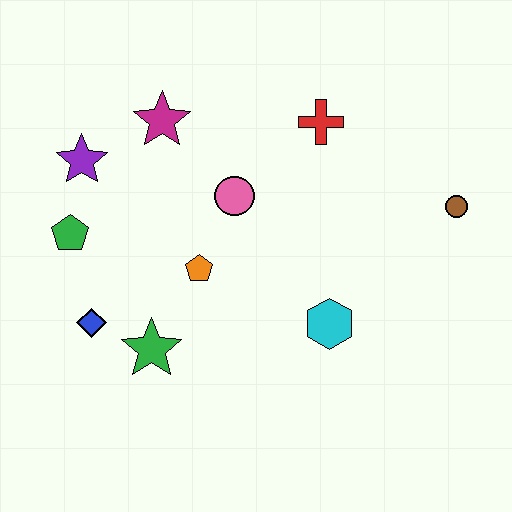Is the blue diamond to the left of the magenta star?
Yes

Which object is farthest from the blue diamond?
The brown circle is farthest from the blue diamond.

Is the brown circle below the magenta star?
Yes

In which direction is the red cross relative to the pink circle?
The red cross is to the right of the pink circle.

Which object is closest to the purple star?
The green pentagon is closest to the purple star.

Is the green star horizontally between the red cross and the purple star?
Yes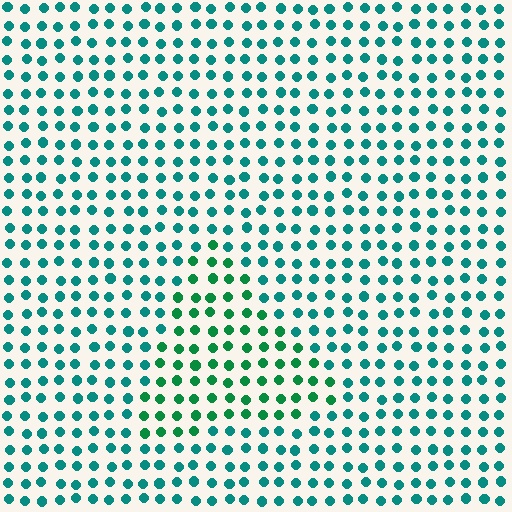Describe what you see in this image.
The image is filled with small teal elements in a uniform arrangement. A triangle-shaped region is visible where the elements are tinted to a slightly different hue, forming a subtle color boundary.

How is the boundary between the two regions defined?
The boundary is defined purely by a slight shift in hue (about 31 degrees). Spacing, size, and orientation are identical on both sides.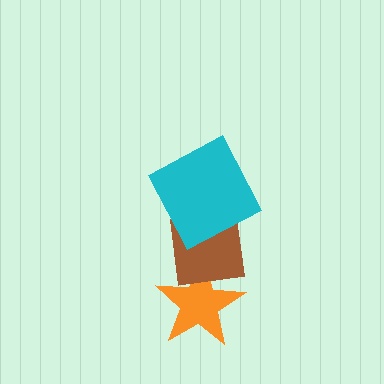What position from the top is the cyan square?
The cyan square is 1st from the top.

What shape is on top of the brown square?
The cyan square is on top of the brown square.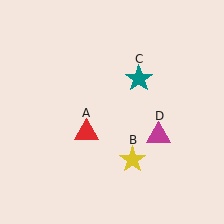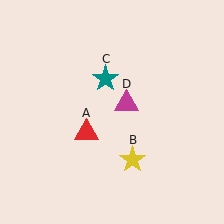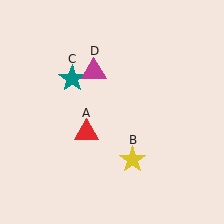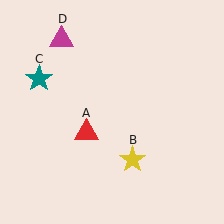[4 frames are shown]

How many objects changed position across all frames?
2 objects changed position: teal star (object C), magenta triangle (object D).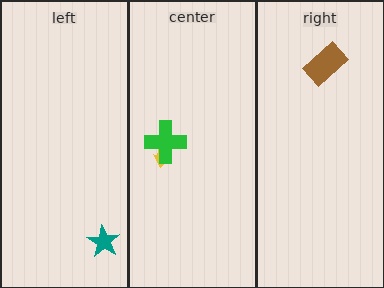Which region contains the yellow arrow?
The center region.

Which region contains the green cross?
The center region.